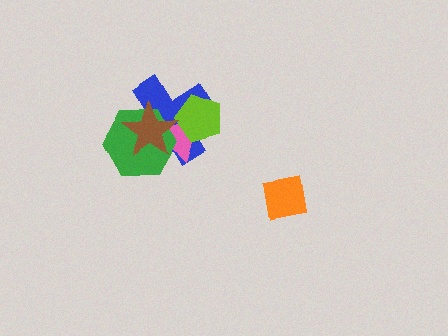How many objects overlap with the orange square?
0 objects overlap with the orange square.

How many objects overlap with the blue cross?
4 objects overlap with the blue cross.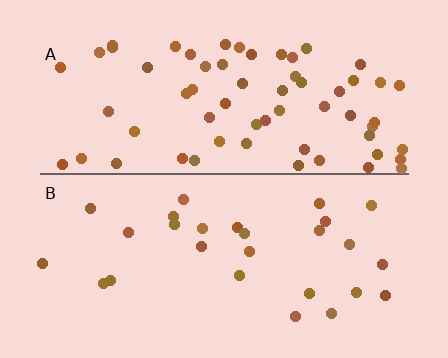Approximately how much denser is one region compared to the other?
Approximately 2.3× — region A over region B.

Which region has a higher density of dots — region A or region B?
A (the top).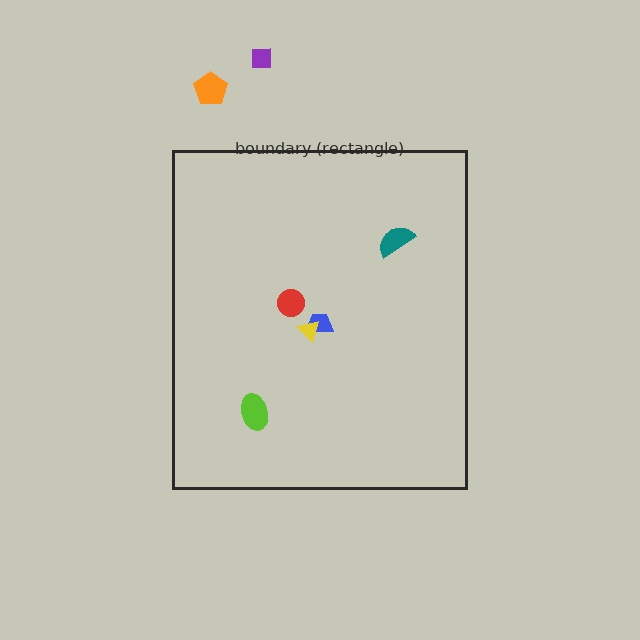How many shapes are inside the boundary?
5 inside, 2 outside.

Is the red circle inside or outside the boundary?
Inside.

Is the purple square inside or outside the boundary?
Outside.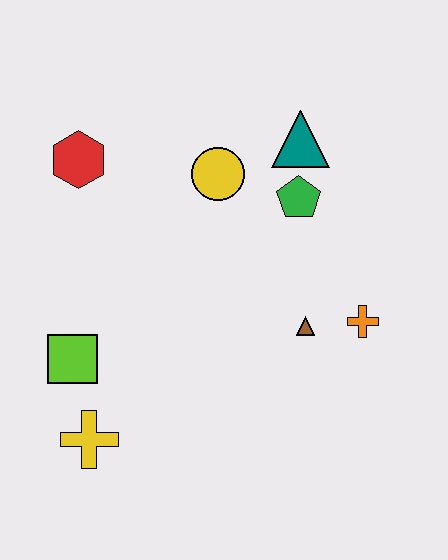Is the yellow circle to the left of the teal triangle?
Yes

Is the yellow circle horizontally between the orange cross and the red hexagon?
Yes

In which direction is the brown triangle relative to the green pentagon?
The brown triangle is below the green pentagon.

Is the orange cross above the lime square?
Yes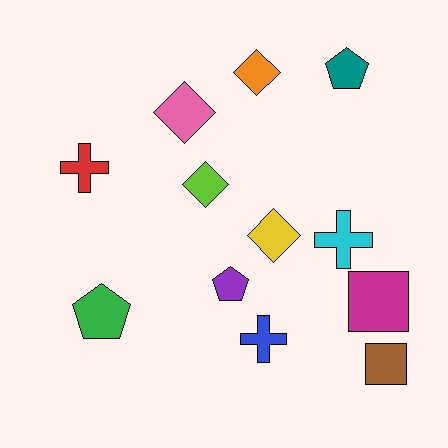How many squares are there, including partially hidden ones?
There are 2 squares.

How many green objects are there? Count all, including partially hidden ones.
There is 1 green object.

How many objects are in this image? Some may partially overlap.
There are 12 objects.